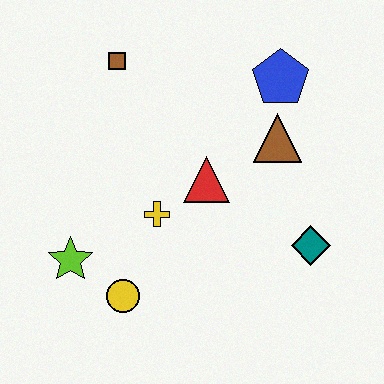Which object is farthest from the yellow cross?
The blue pentagon is farthest from the yellow cross.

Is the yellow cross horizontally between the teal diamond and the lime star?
Yes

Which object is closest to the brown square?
The red triangle is closest to the brown square.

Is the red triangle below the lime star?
No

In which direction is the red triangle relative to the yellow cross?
The red triangle is to the right of the yellow cross.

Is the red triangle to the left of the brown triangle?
Yes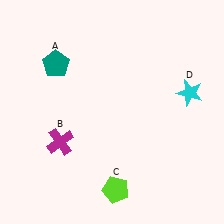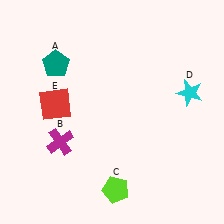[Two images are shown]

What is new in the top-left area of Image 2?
A red square (E) was added in the top-left area of Image 2.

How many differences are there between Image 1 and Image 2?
There is 1 difference between the two images.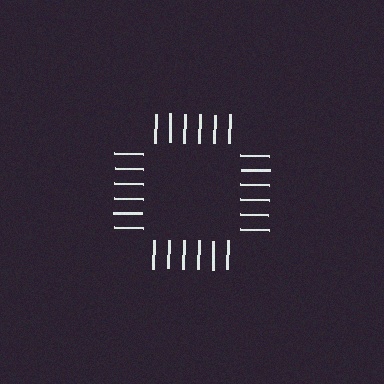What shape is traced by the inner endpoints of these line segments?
An illusory square — the line segments terminate on its edges but no continuous stroke is drawn.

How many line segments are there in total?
24 — 6 along each of the 4 edges.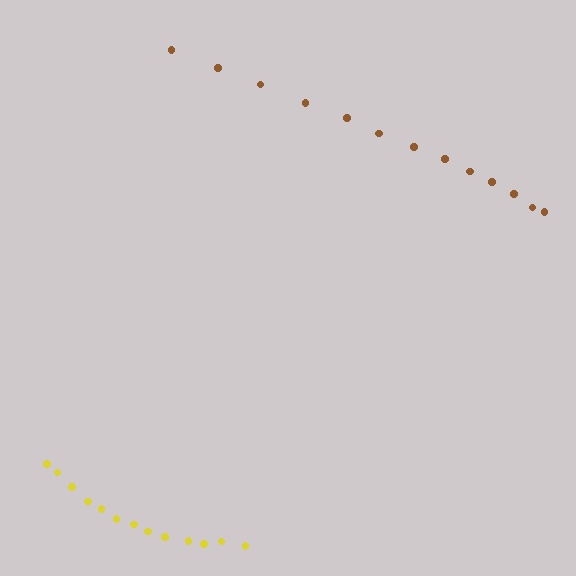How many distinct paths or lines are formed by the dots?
There are 2 distinct paths.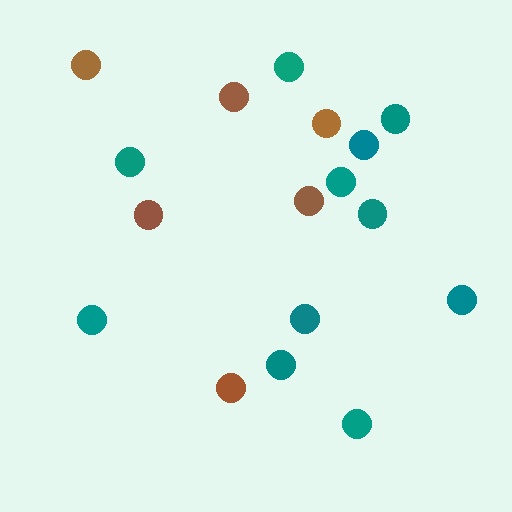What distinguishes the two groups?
There are 2 groups: one group of brown circles (6) and one group of teal circles (11).